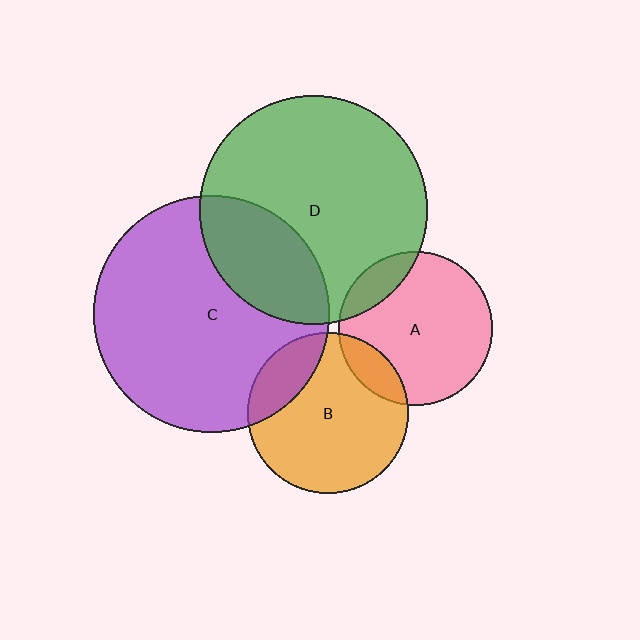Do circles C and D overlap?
Yes.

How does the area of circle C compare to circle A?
Approximately 2.4 times.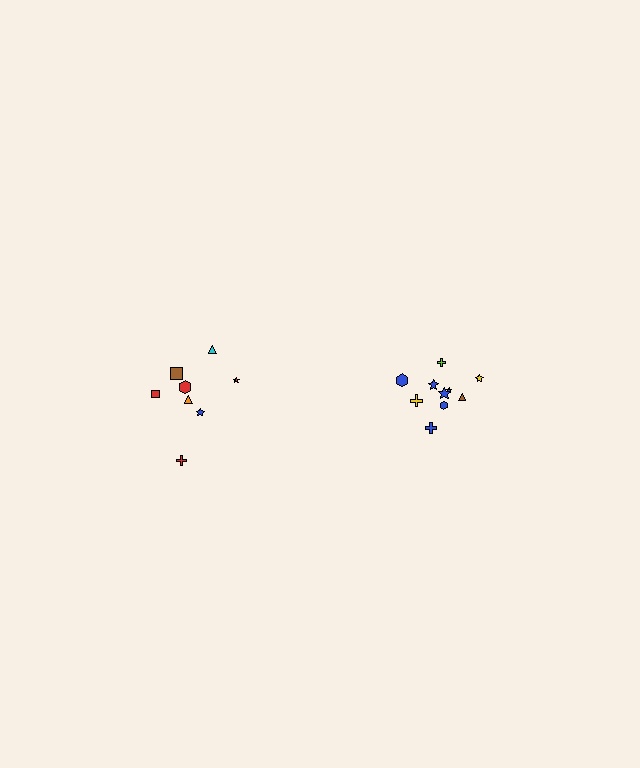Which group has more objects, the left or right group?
The right group.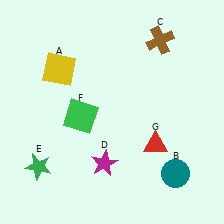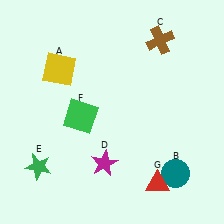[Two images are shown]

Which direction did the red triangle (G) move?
The red triangle (G) moved down.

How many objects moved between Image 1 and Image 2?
1 object moved between the two images.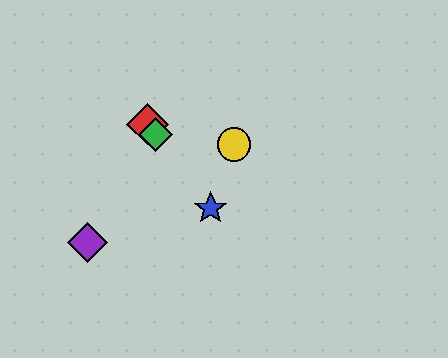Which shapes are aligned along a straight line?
The red diamond, the blue star, the green diamond are aligned along a straight line.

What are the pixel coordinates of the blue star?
The blue star is at (211, 208).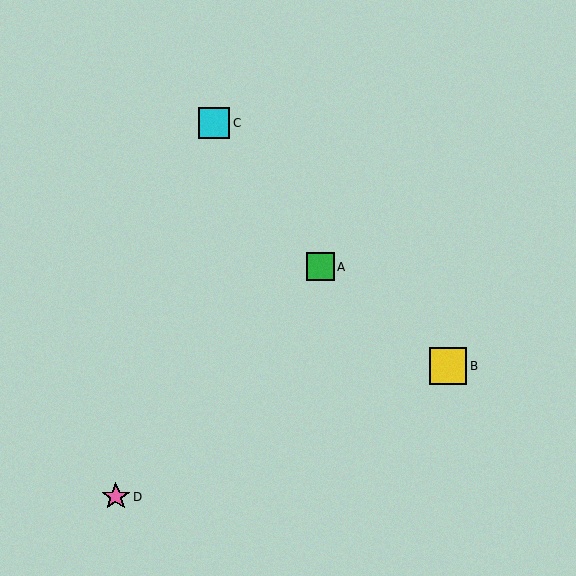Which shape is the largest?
The yellow square (labeled B) is the largest.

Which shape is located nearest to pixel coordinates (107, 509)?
The pink star (labeled D) at (116, 497) is nearest to that location.